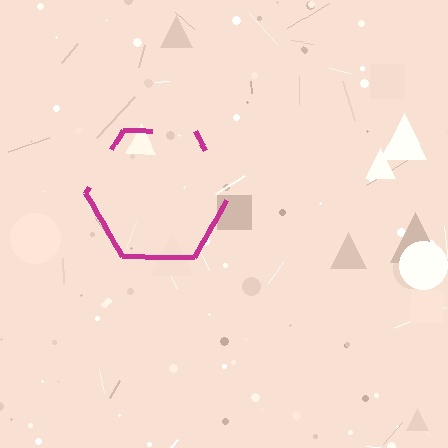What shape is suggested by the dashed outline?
The dashed outline suggests a hexagon.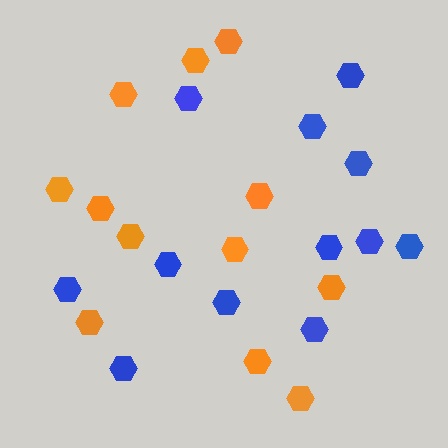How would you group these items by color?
There are 2 groups: one group of blue hexagons (12) and one group of orange hexagons (12).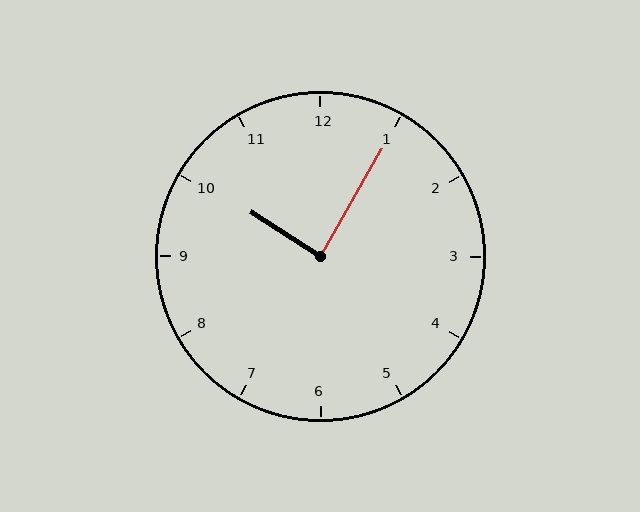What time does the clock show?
10:05.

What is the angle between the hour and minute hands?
Approximately 88 degrees.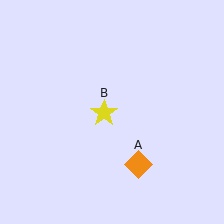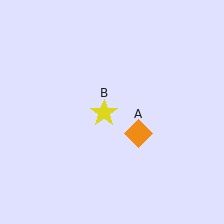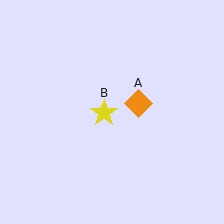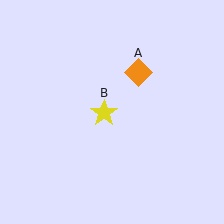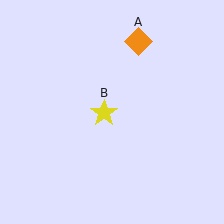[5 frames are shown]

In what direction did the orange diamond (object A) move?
The orange diamond (object A) moved up.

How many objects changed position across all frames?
1 object changed position: orange diamond (object A).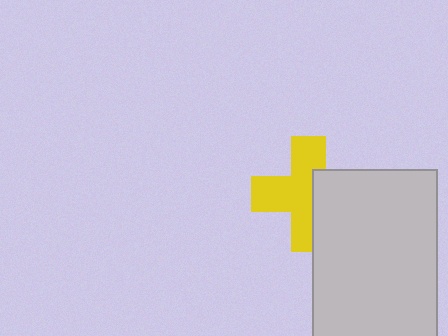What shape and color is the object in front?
The object in front is a light gray rectangle.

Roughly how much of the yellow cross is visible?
About half of it is visible (roughly 61%).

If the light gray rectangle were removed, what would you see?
You would see the complete yellow cross.